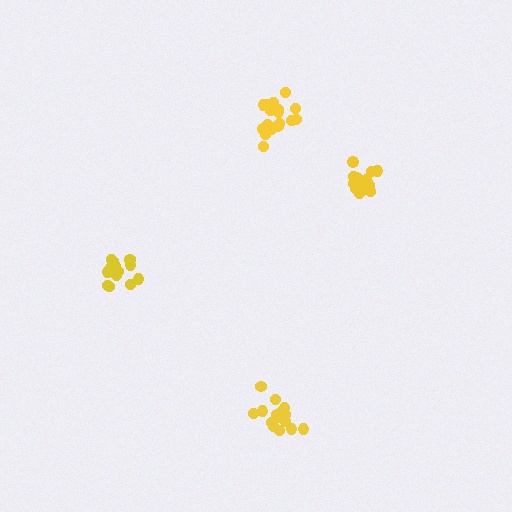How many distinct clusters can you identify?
There are 4 distinct clusters.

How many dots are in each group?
Group 1: 15 dots, Group 2: 19 dots, Group 3: 17 dots, Group 4: 15 dots (66 total).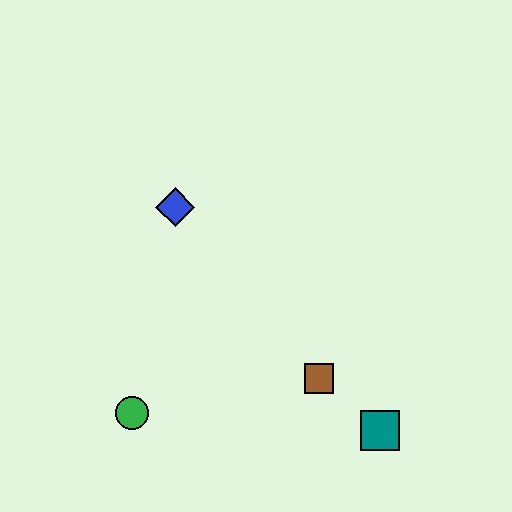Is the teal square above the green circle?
No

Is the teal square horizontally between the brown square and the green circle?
No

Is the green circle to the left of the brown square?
Yes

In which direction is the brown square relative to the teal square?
The brown square is to the left of the teal square.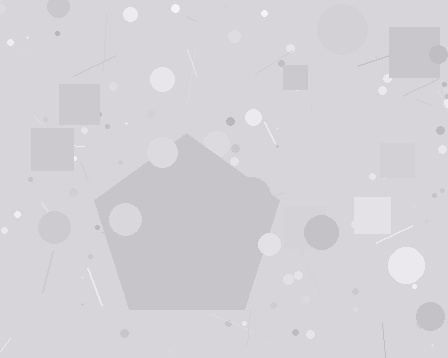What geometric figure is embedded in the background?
A pentagon is embedded in the background.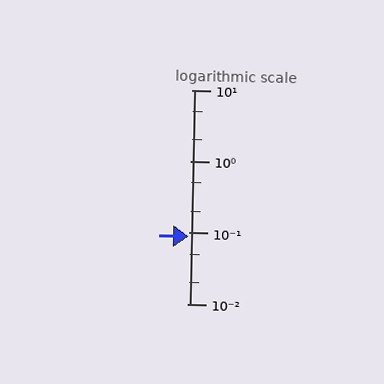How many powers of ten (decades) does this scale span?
The scale spans 3 decades, from 0.01 to 10.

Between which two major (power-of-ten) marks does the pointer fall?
The pointer is between 0.01 and 0.1.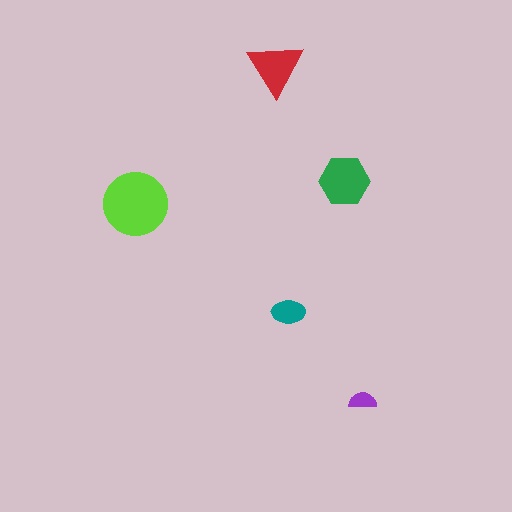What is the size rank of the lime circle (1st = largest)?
1st.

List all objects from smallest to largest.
The purple semicircle, the teal ellipse, the red triangle, the green hexagon, the lime circle.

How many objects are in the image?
There are 5 objects in the image.